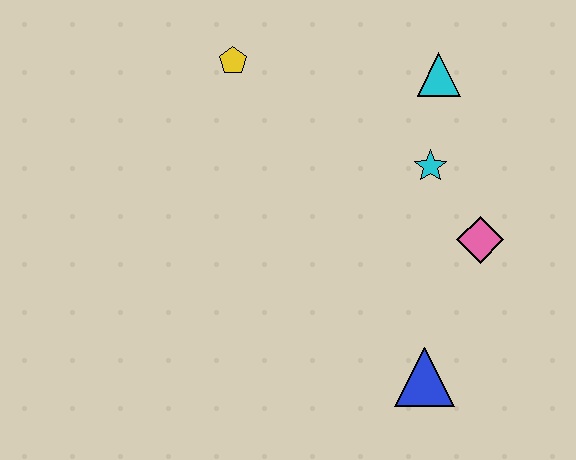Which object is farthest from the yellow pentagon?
The blue triangle is farthest from the yellow pentagon.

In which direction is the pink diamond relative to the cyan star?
The pink diamond is below the cyan star.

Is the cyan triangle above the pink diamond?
Yes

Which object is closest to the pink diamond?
The cyan star is closest to the pink diamond.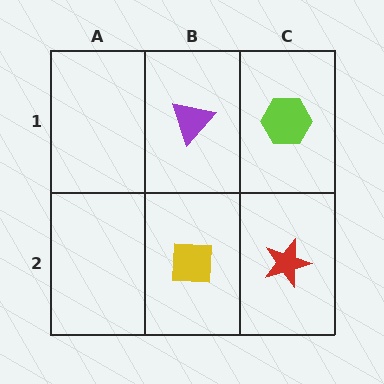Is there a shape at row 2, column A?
No, that cell is empty.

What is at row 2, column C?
A red star.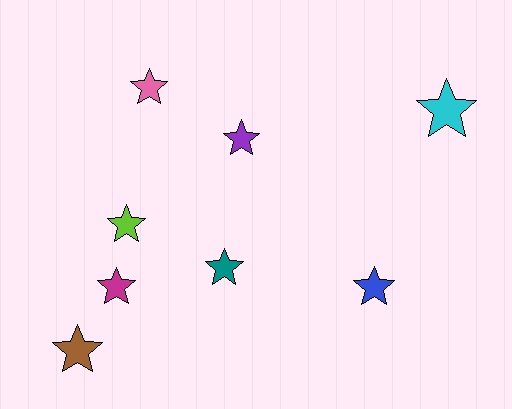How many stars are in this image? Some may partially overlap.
There are 8 stars.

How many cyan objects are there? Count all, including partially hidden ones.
There is 1 cyan object.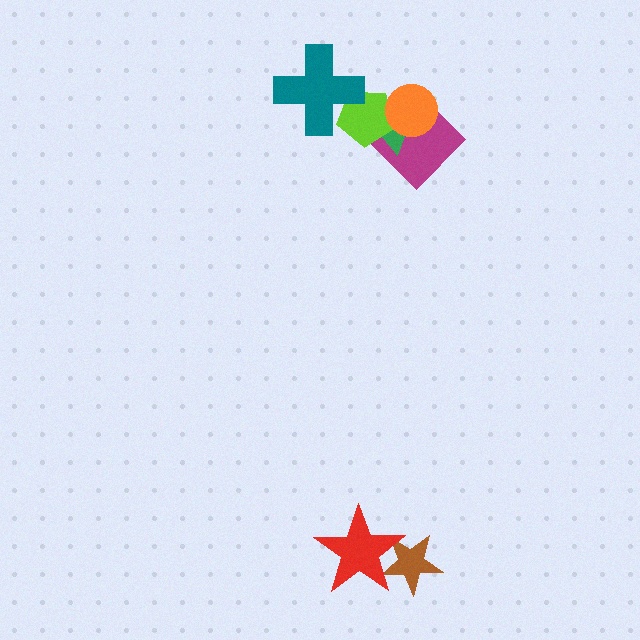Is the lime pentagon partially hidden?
Yes, it is partially covered by another shape.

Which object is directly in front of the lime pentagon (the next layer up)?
The orange circle is directly in front of the lime pentagon.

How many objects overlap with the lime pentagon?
4 objects overlap with the lime pentagon.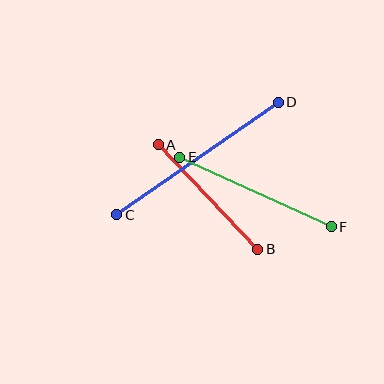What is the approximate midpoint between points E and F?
The midpoint is at approximately (256, 192) pixels.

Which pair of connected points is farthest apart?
Points C and D are farthest apart.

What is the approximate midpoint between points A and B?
The midpoint is at approximately (208, 197) pixels.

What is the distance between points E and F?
The distance is approximately 166 pixels.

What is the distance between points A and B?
The distance is approximately 144 pixels.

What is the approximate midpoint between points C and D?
The midpoint is at approximately (197, 158) pixels.